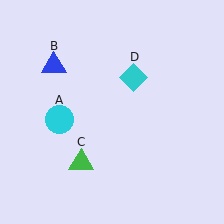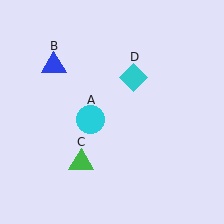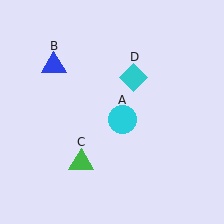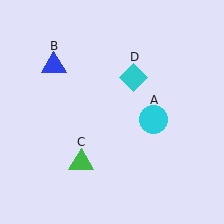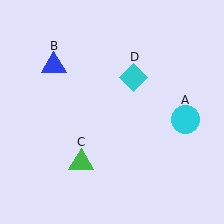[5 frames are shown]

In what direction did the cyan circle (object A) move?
The cyan circle (object A) moved right.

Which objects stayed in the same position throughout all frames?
Blue triangle (object B) and green triangle (object C) and cyan diamond (object D) remained stationary.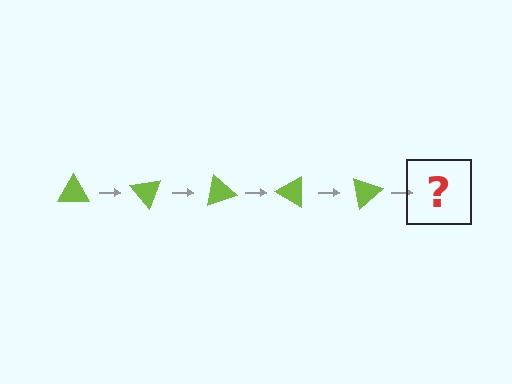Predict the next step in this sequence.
The next step is a lime triangle rotated 250 degrees.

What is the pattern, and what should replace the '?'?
The pattern is that the triangle rotates 50 degrees each step. The '?' should be a lime triangle rotated 250 degrees.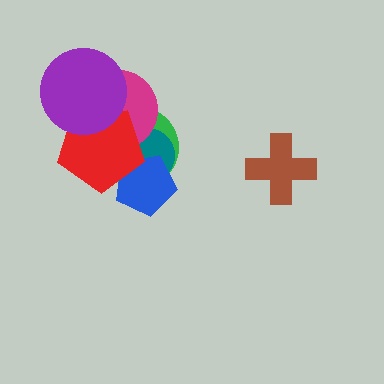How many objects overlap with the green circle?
4 objects overlap with the green circle.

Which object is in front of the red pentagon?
The purple circle is in front of the red pentagon.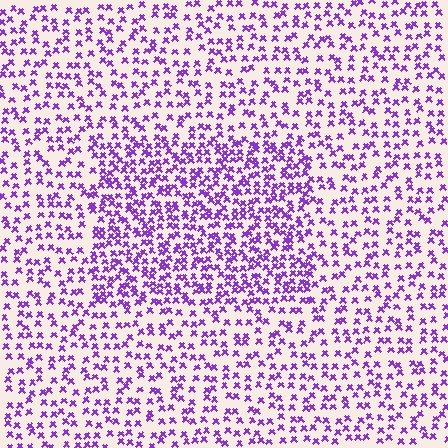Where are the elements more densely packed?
The elements are more densely packed inside the rectangle boundary.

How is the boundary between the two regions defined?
The boundary is defined by a change in element density (approximately 1.8x ratio). All elements are the same color, size, and shape.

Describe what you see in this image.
The image contains small purple elements arranged at two different densities. A rectangle-shaped region is visible where the elements are more densely packed than the surrounding area.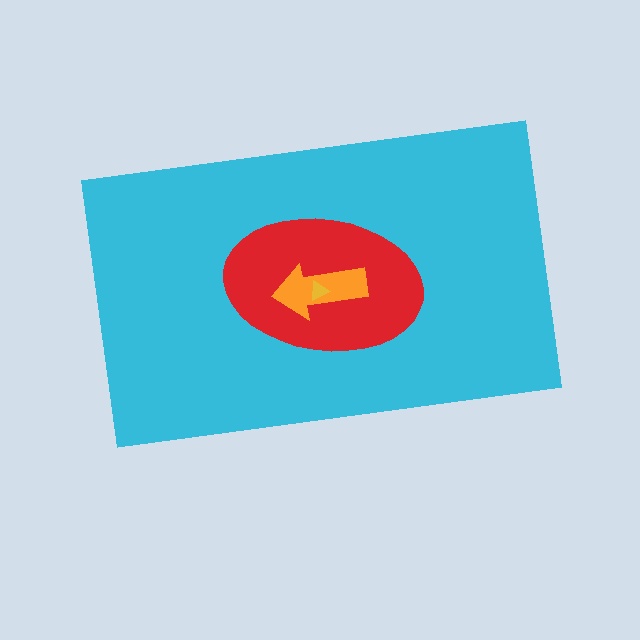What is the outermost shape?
The cyan rectangle.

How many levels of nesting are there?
4.